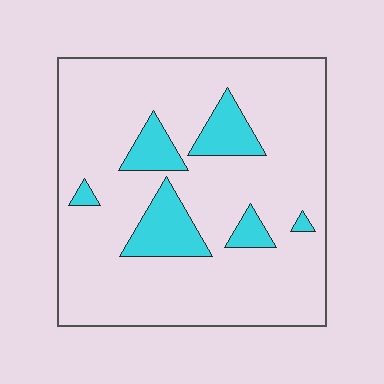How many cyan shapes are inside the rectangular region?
6.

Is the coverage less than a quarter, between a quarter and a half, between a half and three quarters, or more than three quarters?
Less than a quarter.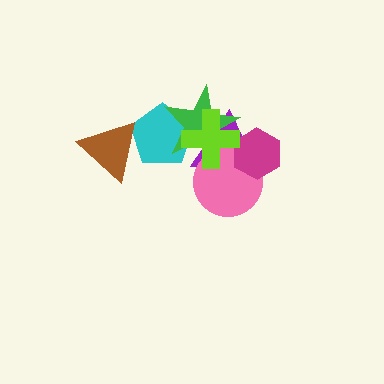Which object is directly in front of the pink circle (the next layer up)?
The magenta hexagon is directly in front of the pink circle.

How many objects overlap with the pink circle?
4 objects overlap with the pink circle.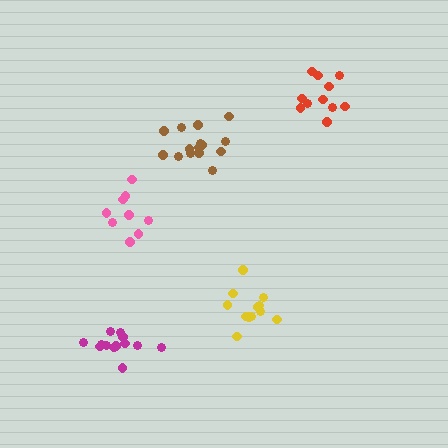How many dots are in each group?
Group 1: 11 dots, Group 2: 9 dots, Group 3: 15 dots, Group 4: 13 dots, Group 5: 12 dots (60 total).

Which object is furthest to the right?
The red cluster is rightmost.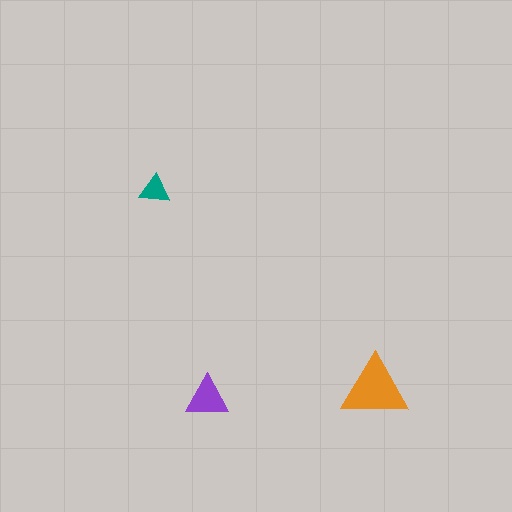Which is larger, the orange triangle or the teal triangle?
The orange one.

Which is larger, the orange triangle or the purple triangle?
The orange one.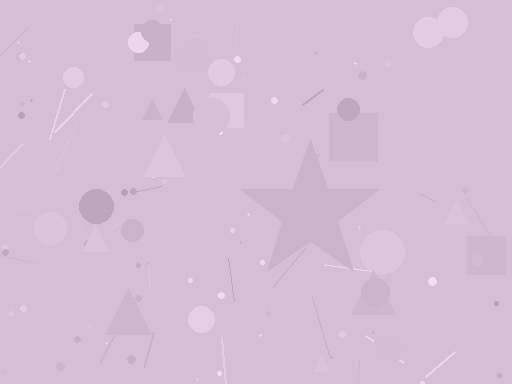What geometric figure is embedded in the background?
A star is embedded in the background.